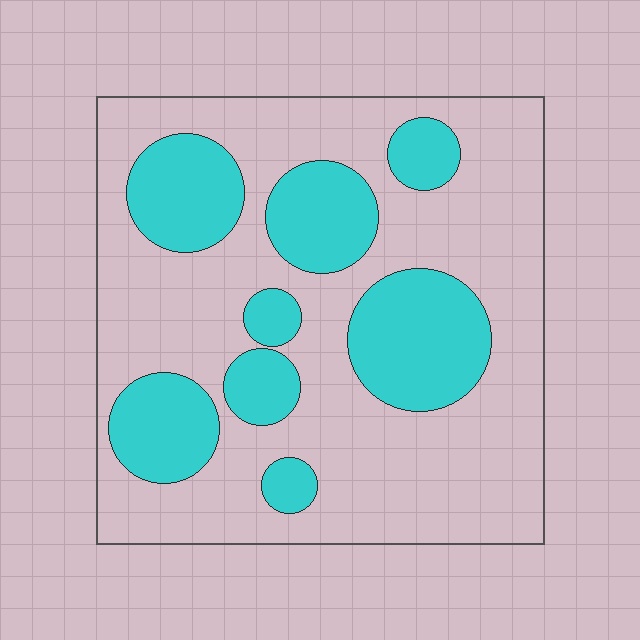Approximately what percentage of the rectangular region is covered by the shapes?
Approximately 30%.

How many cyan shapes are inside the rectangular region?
8.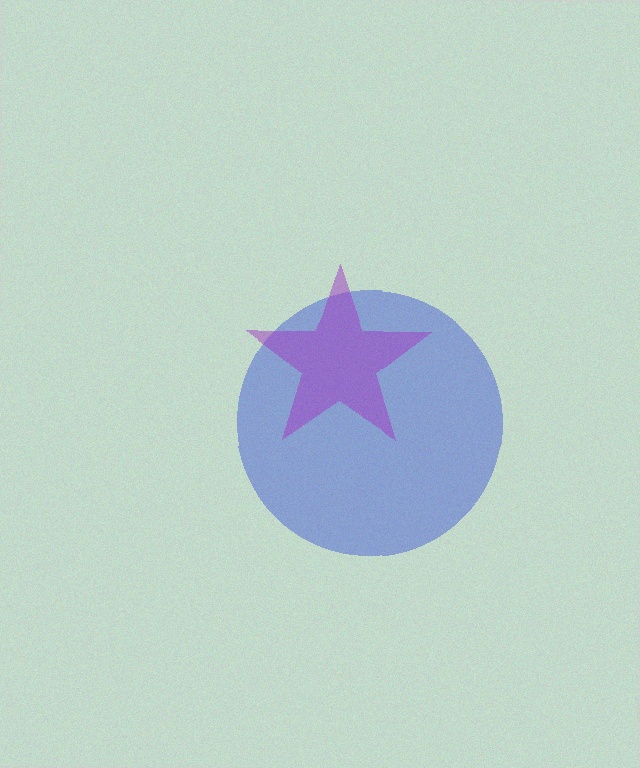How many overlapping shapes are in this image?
There are 2 overlapping shapes in the image.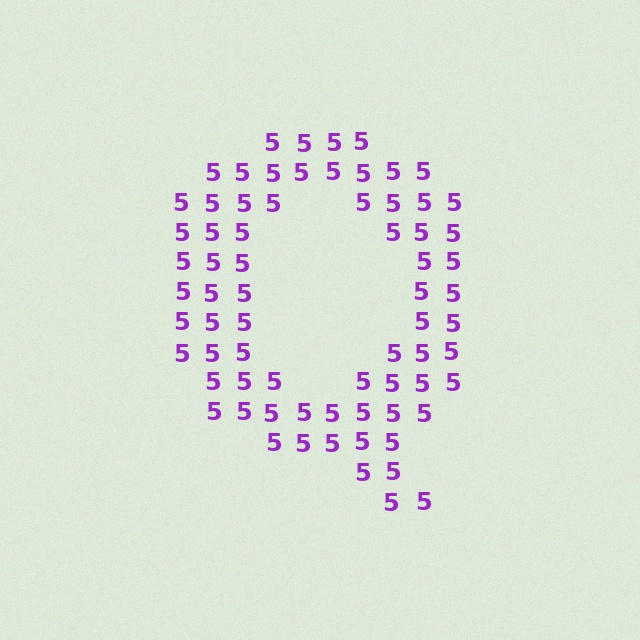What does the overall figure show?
The overall figure shows the letter Q.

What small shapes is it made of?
It is made of small digit 5's.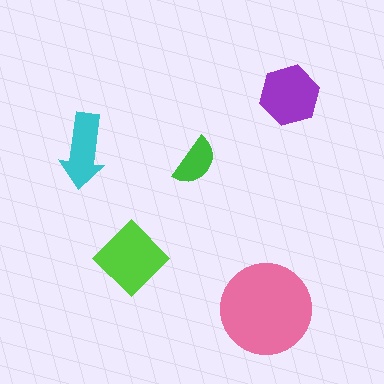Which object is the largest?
The pink circle.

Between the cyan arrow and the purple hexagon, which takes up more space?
The purple hexagon.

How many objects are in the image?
There are 5 objects in the image.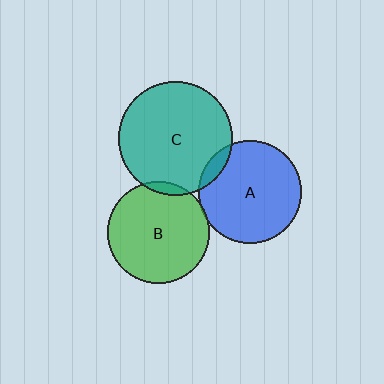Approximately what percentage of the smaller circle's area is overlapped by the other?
Approximately 5%.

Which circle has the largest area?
Circle C (teal).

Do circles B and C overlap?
Yes.